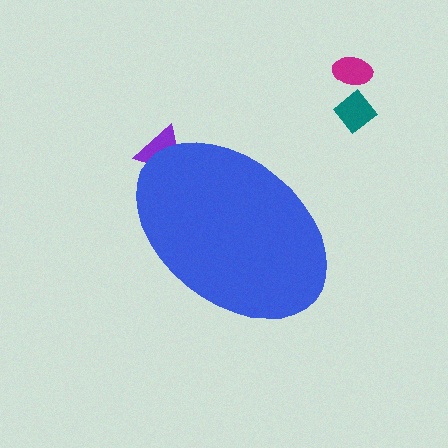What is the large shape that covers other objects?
A blue ellipse.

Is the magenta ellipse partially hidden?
No, the magenta ellipse is fully visible.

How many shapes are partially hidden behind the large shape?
1 shape is partially hidden.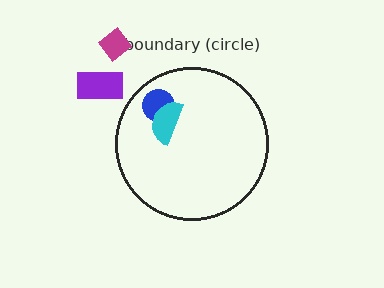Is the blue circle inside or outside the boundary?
Inside.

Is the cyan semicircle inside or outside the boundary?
Inside.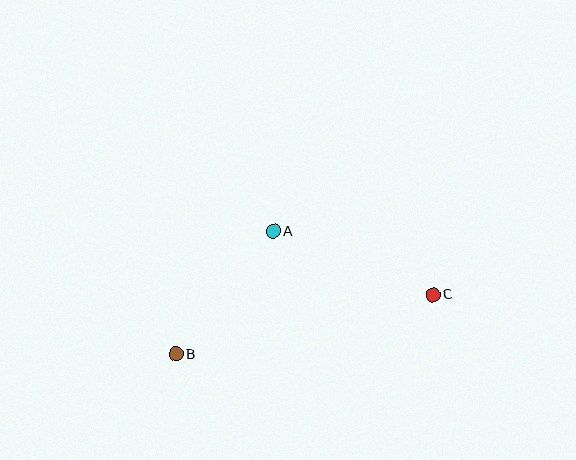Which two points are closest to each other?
Points A and B are closest to each other.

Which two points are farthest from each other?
Points B and C are farthest from each other.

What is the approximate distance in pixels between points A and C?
The distance between A and C is approximately 172 pixels.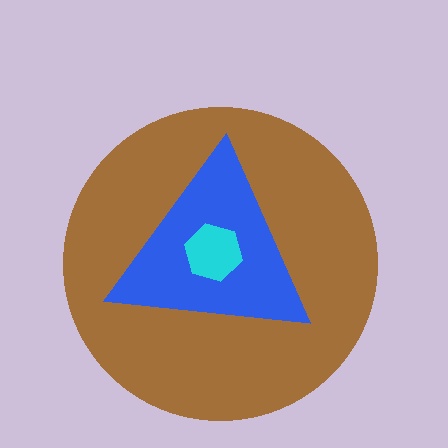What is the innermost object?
The cyan hexagon.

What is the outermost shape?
The brown circle.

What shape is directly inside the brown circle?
The blue triangle.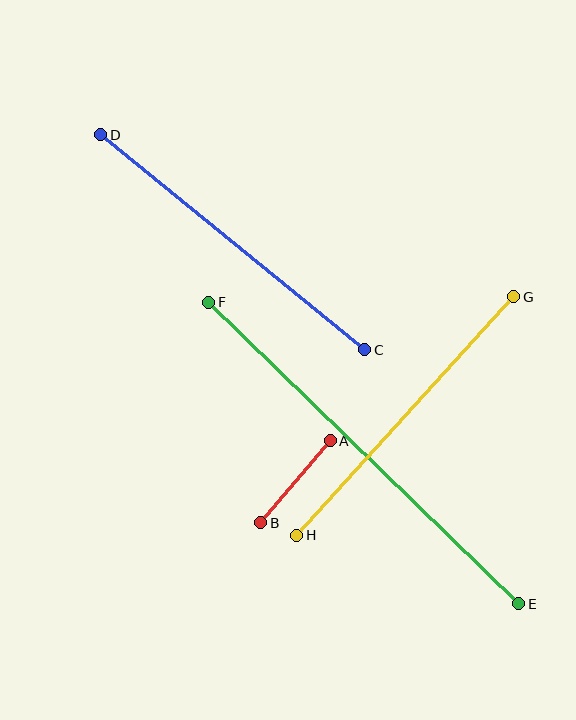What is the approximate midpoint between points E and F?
The midpoint is at approximately (364, 453) pixels.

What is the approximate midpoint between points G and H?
The midpoint is at approximately (405, 416) pixels.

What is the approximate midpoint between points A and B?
The midpoint is at approximately (296, 482) pixels.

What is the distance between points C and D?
The distance is approximately 341 pixels.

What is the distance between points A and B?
The distance is approximately 108 pixels.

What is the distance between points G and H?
The distance is approximately 322 pixels.